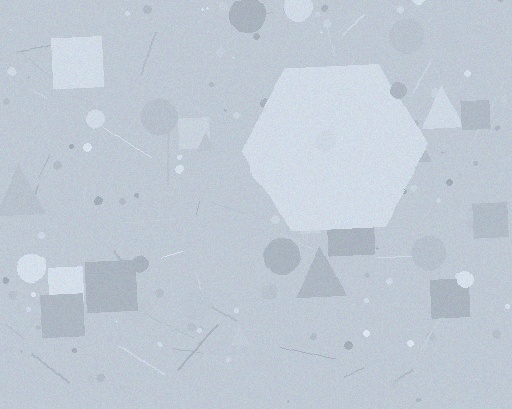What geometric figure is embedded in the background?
A hexagon is embedded in the background.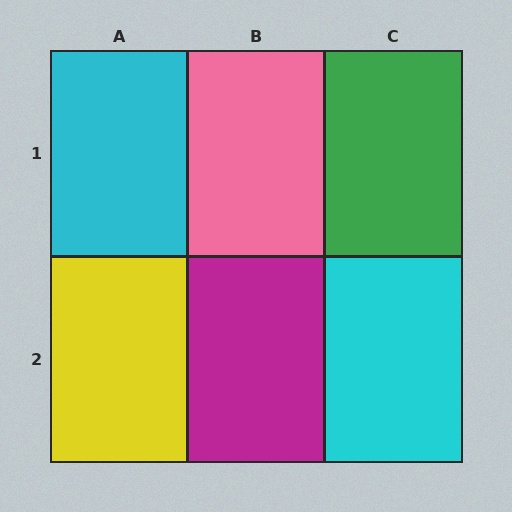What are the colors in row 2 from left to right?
Yellow, magenta, cyan.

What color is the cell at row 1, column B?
Pink.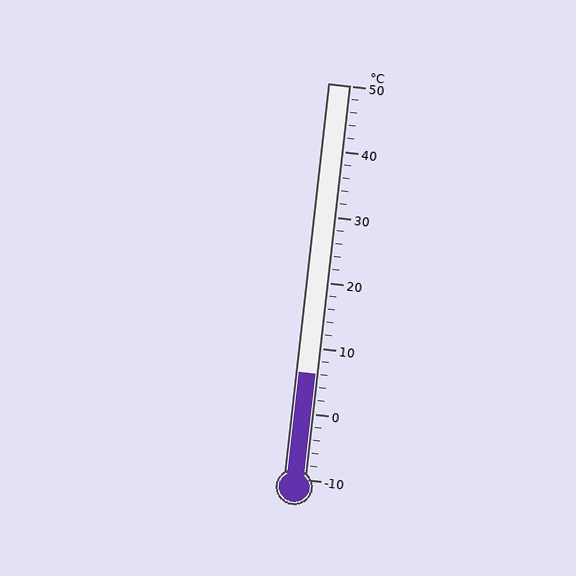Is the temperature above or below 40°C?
The temperature is below 40°C.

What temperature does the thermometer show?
The thermometer shows approximately 6°C.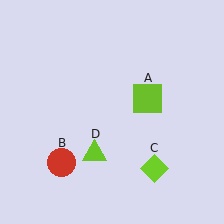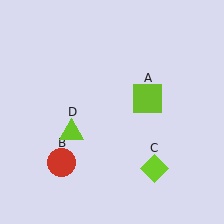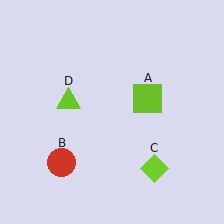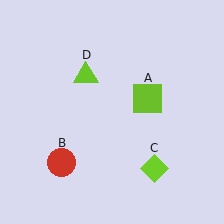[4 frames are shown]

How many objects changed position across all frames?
1 object changed position: lime triangle (object D).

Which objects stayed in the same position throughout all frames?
Lime square (object A) and red circle (object B) and lime diamond (object C) remained stationary.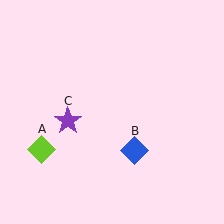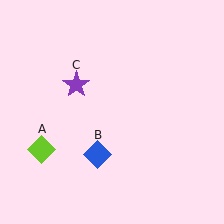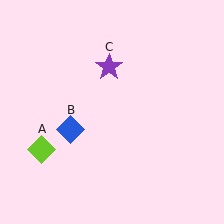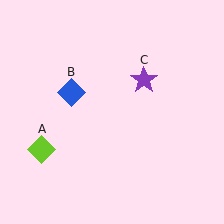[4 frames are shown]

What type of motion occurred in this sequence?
The blue diamond (object B), purple star (object C) rotated clockwise around the center of the scene.